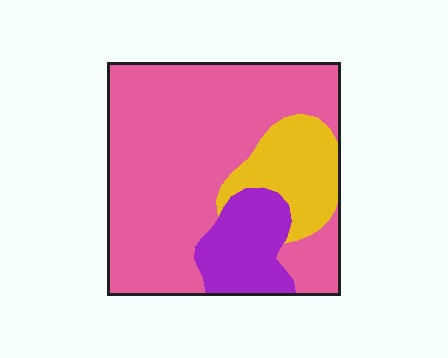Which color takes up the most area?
Pink, at roughly 70%.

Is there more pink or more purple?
Pink.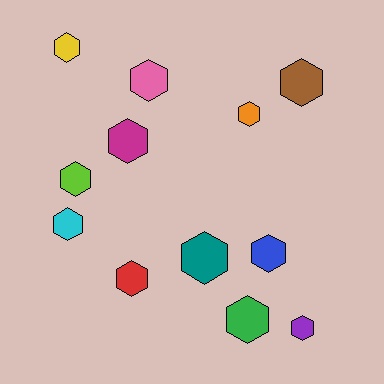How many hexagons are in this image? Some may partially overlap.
There are 12 hexagons.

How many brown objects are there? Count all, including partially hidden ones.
There is 1 brown object.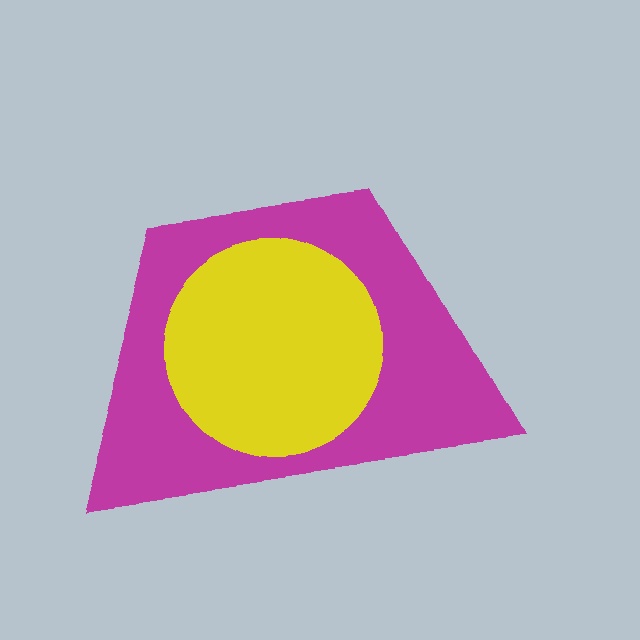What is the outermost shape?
The magenta trapezoid.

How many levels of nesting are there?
2.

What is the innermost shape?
The yellow circle.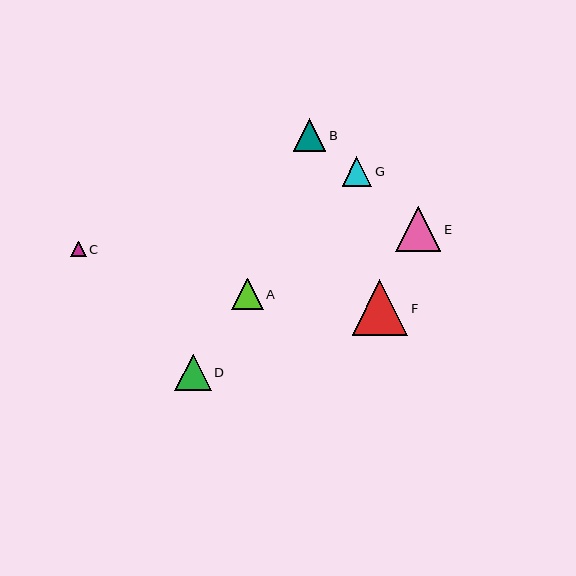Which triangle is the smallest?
Triangle C is the smallest with a size of approximately 15 pixels.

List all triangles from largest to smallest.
From largest to smallest: F, E, D, B, A, G, C.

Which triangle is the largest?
Triangle F is the largest with a size of approximately 56 pixels.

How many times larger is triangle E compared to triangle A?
Triangle E is approximately 1.4 times the size of triangle A.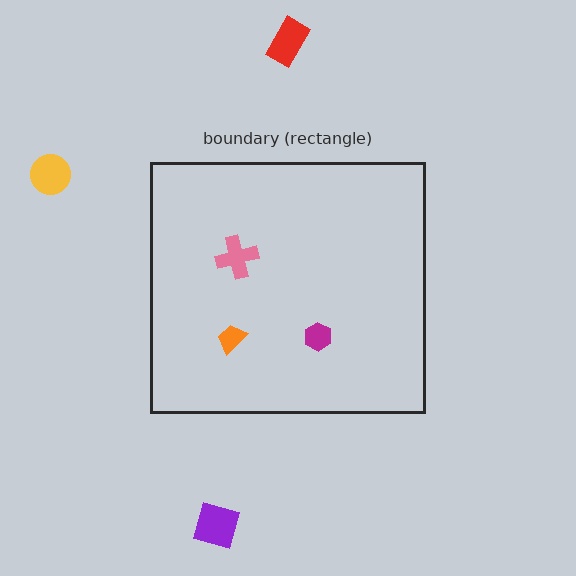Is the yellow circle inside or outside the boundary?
Outside.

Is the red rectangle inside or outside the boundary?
Outside.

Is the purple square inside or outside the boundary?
Outside.